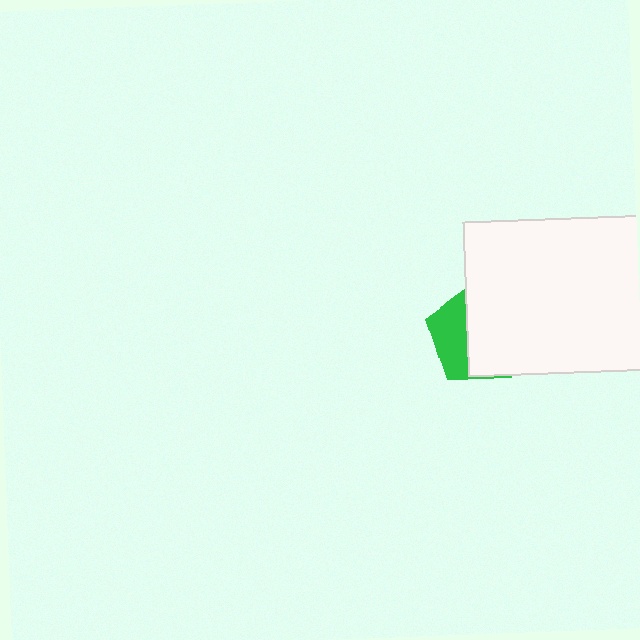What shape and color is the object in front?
The object in front is a white rectangle.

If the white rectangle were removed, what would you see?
You would see the complete green pentagon.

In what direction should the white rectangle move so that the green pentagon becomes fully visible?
The white rectangle should move right. That is the shortest direction to clear the overlap and leave the green pentagon fully visible.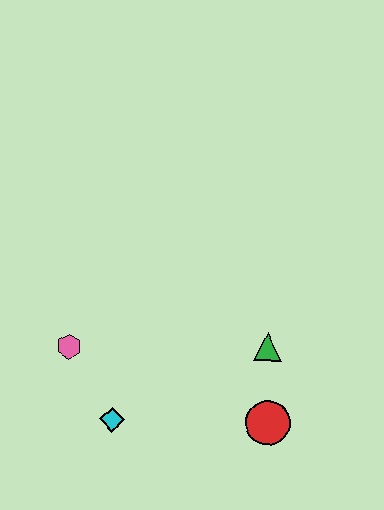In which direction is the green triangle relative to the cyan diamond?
The green triangle is to the right of the cyan diamond.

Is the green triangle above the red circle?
Yes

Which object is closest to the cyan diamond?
The pink hexagon is closest to the cyan diamond.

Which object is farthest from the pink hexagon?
The red circle is farthest from the pink hexagon.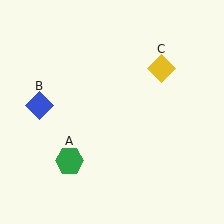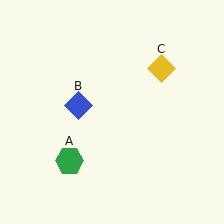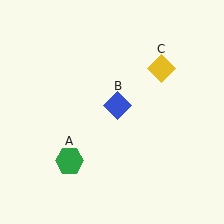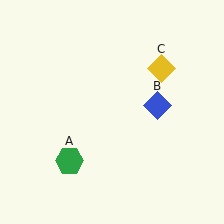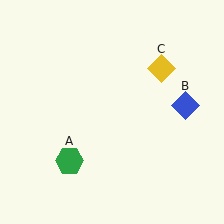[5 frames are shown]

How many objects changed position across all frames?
1 object changed position: blue diamond (object B).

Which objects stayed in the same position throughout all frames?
Green hexagon (object A) and yellow diamond (object C) remained stationary.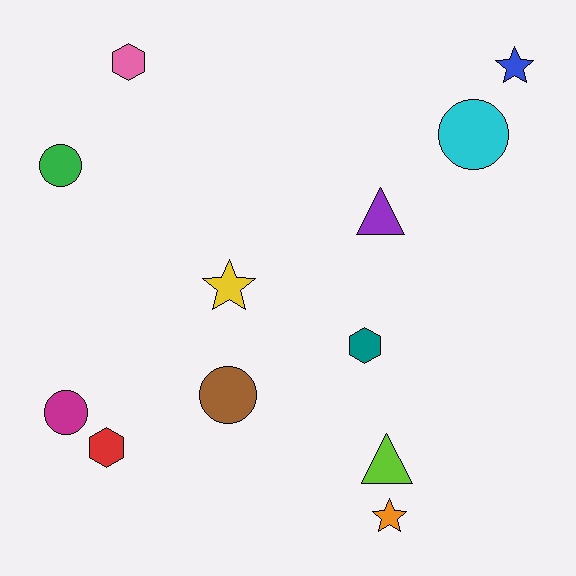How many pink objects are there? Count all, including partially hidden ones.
There is 1 pink object.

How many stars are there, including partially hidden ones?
There are 3 stars.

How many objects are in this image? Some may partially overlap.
There are 12 objects.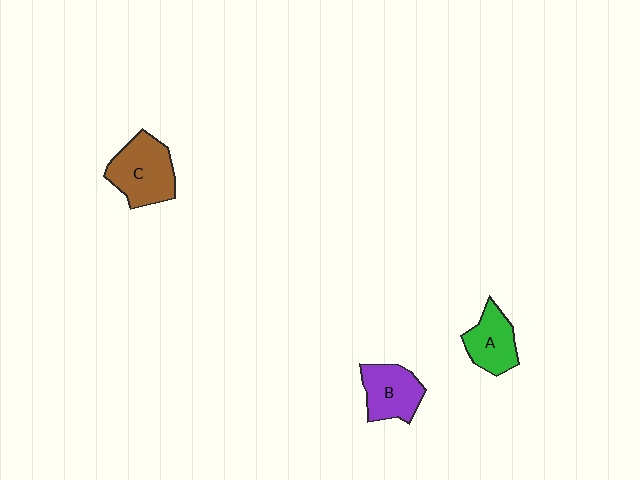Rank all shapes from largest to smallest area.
From largest to smallest: C (brown), B (purple), A (green).